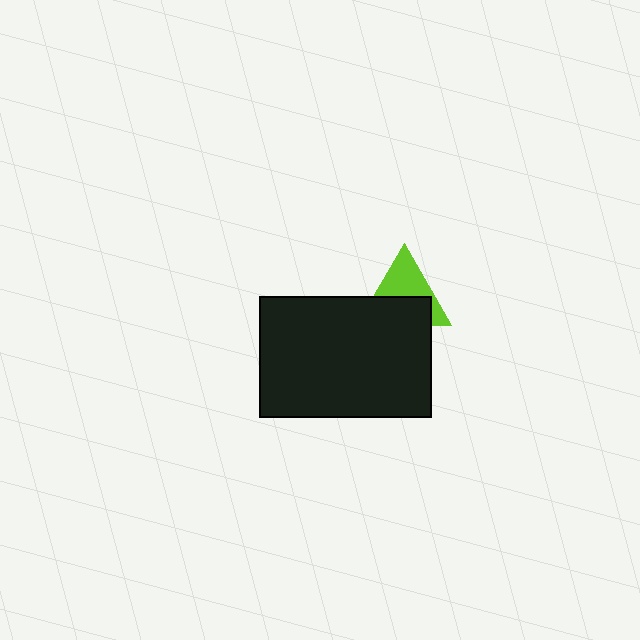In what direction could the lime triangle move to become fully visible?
The lime triangle could move up. That would shift it out from behind the black rectangle entirely.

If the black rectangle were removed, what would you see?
You would see the complete lime triangle.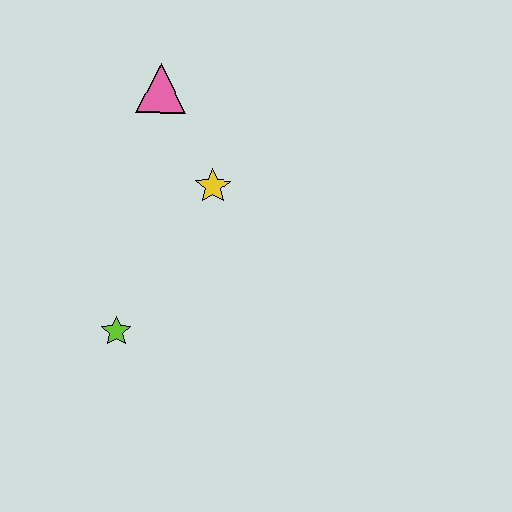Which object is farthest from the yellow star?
The lime star is farthest from the yellow star.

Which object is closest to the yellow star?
The pink triangle is closest to the yellow star.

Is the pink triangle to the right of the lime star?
Yes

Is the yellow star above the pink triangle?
No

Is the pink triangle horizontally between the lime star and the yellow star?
Yes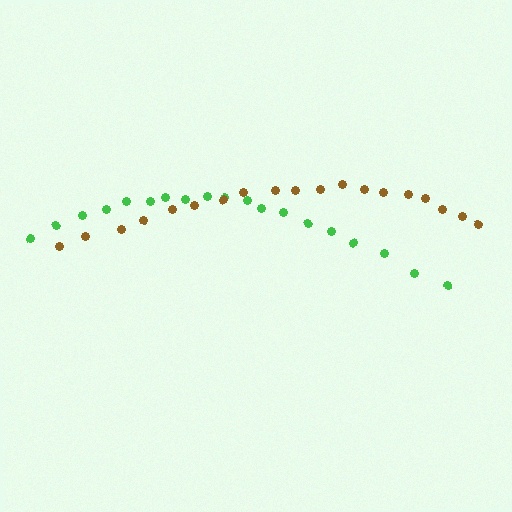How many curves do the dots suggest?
There are 2 distinct paths.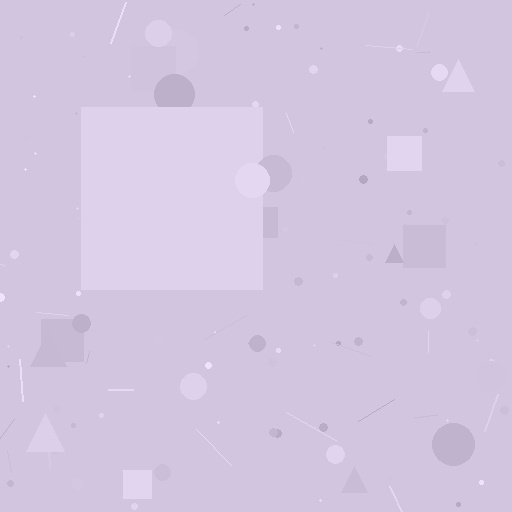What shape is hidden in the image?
A square is hidden in the image.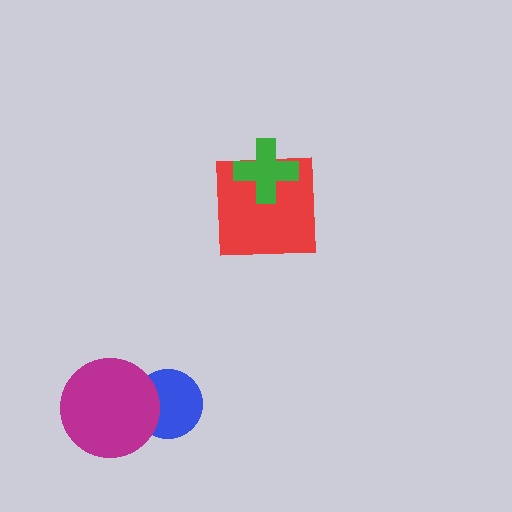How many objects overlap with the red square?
1 object overlaps with the red square.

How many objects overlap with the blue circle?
1 object overlaps with the blue circle.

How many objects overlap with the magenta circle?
1 object overlaps with the magenta circle.